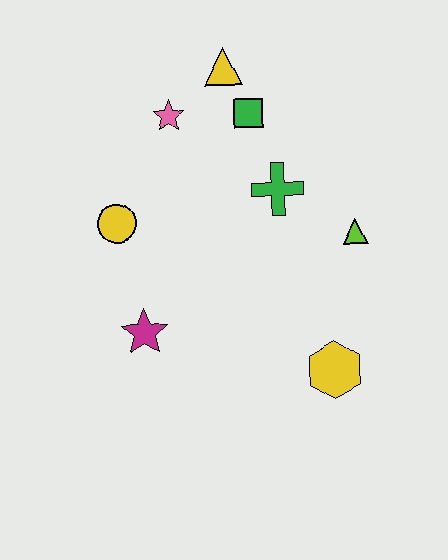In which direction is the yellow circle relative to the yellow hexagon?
The yellow circle is to the left of the yellow hexagon.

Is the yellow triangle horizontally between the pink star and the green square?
Yes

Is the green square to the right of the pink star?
Yes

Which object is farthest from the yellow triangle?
The yellow hexagon is farthest from the yellow triangle.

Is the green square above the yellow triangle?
No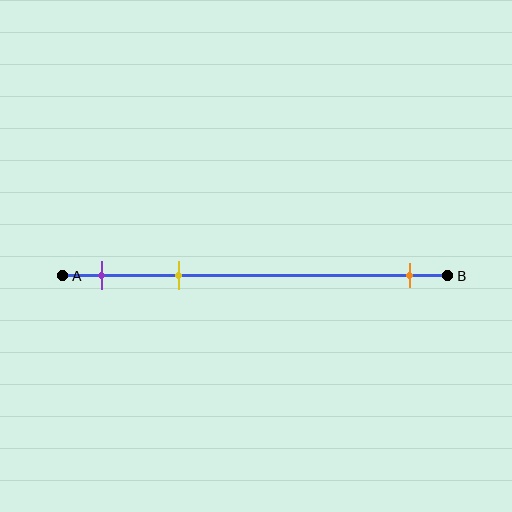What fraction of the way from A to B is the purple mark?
The purple mark is approximately 10% (0.1) of the way from A to B.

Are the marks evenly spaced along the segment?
No, the marks are not evenly spaced.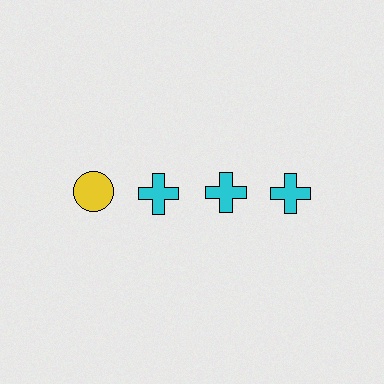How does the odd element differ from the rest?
It differs in both color (yellow instead of cyan) and shape (circle instead of cross).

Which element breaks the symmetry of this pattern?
The yellow circle in the top row, leftmost column breaks the symmetry. All other shapes are cyan crosses.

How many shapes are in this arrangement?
There are 4 shapes arranged in a grid pattern.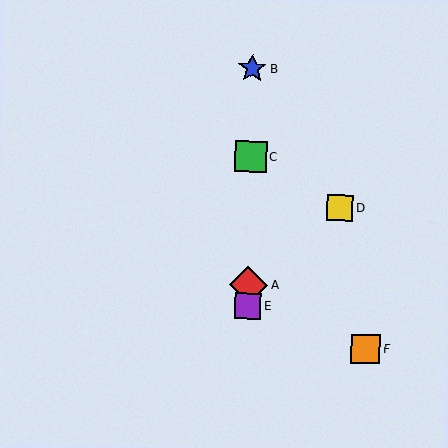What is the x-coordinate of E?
Object E is at x≈248.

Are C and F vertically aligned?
No, C is at x≈251 and F is at x≈366.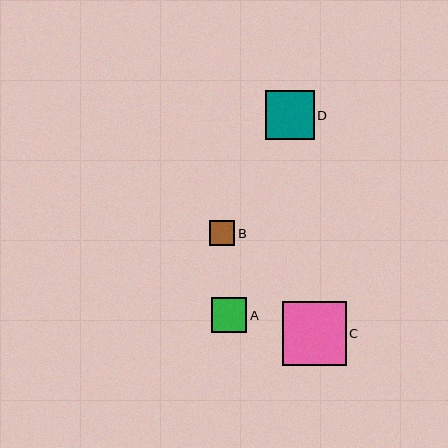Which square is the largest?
Square C is the largest with a size of approximately 64 pixels.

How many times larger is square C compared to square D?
Square C is approximately 1.3 times the size of square D.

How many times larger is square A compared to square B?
Square A is approximately 1.4 times the size of square B.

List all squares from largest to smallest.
From largest to smallest: C, D, A, B.